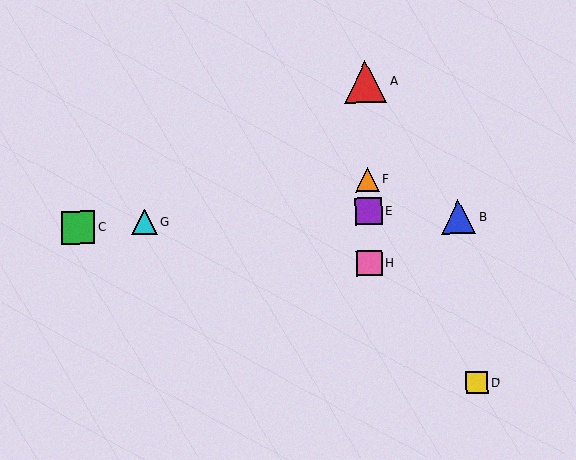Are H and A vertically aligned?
Yes, both are at x≈369.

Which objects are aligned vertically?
Objects A, E, F, H are aligned vertically.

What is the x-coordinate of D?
Object D is at x≈477.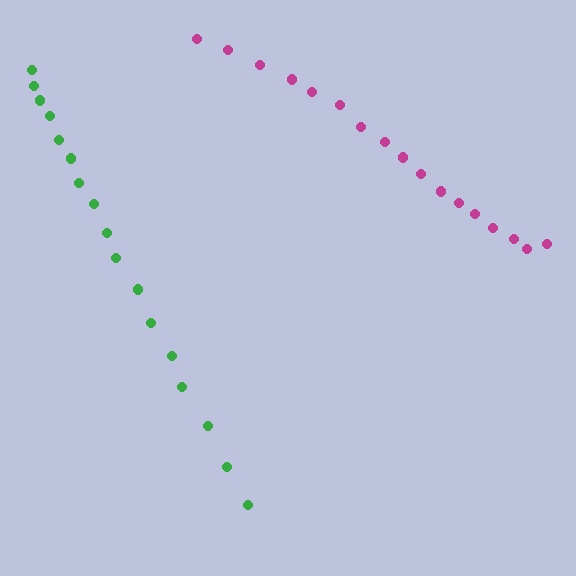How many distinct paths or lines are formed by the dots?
There are 2 distinct paths.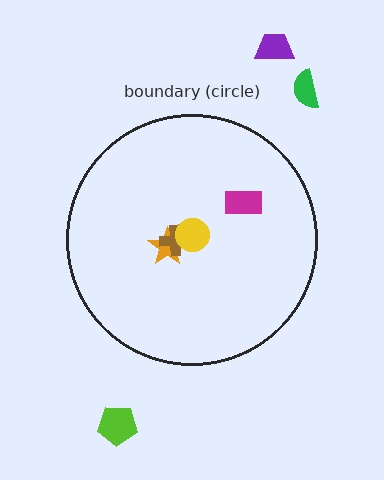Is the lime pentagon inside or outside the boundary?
Outside.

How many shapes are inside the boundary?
4 inside, 3 outside.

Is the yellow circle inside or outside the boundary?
Inside.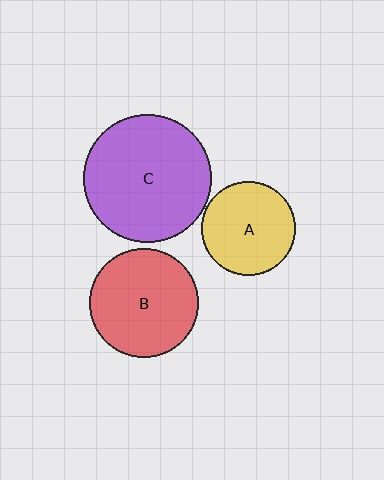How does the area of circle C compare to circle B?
Approximately 1.4 times.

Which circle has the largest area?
Circle C (purple).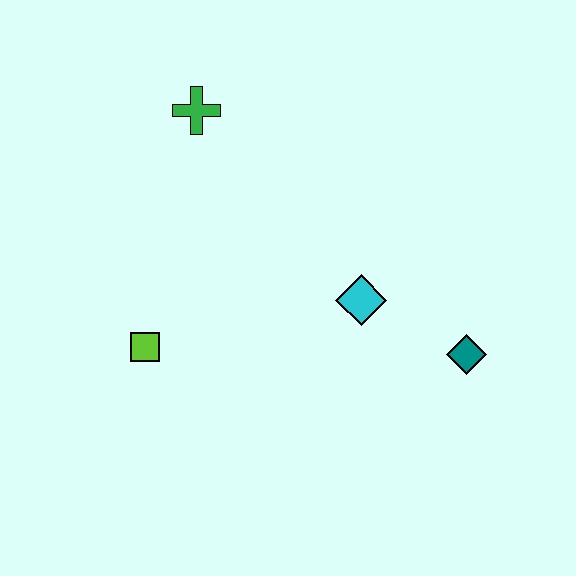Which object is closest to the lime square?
The cyan diamond is closest to the lime square.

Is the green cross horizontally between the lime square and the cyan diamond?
Yes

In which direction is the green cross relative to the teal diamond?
The green cross is to the left of the teal diamond.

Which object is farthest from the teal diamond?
The green cross is farthest from the teal diamond.